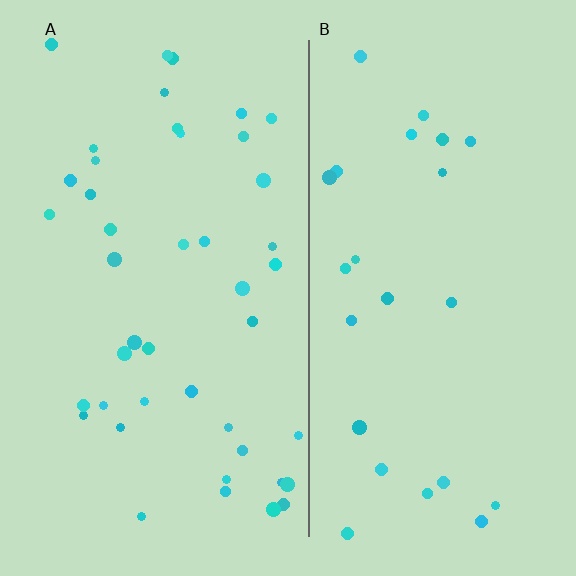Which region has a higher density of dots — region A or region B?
A (the left).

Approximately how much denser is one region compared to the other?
Approximately 1.8× — region A over region B.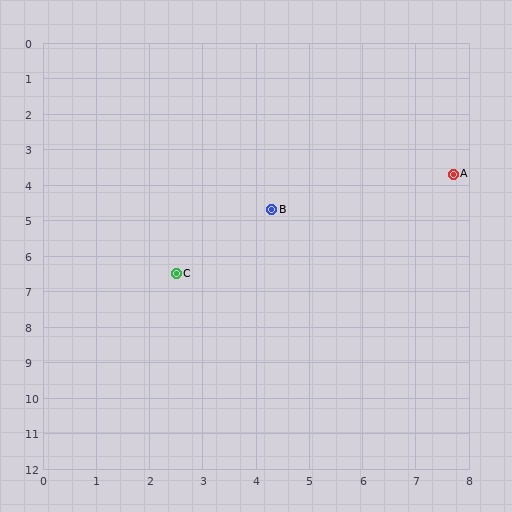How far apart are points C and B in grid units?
Points C and B are about 2.5 grid units apart.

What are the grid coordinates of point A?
Point A is at approximately (7.7, 3.7).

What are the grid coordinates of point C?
Point C is at approximately (2.5, 6.5).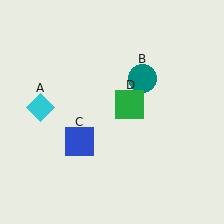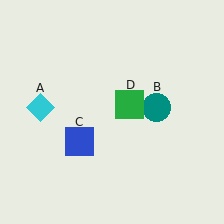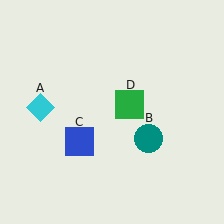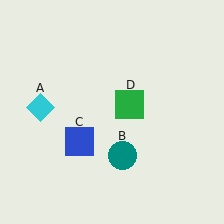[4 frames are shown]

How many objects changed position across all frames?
1 object changed position: teal circle (object B).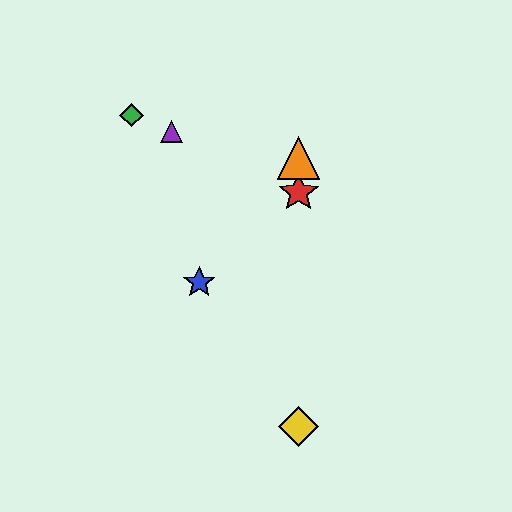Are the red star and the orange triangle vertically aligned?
Yes, both are at x≈299.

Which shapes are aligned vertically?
The red star, the yellow diamond, the orange triangle are aligned vertically.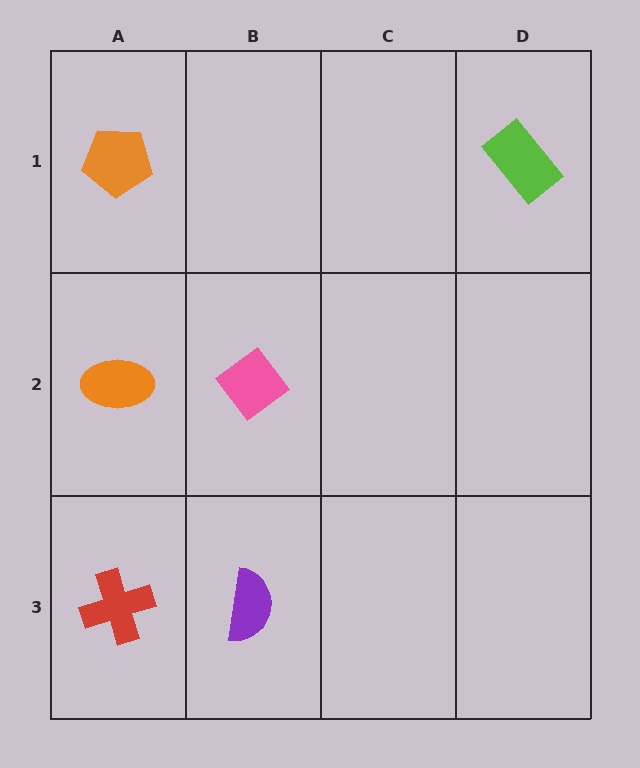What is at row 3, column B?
A purple semicircle.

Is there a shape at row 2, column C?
No, that cell is empty.